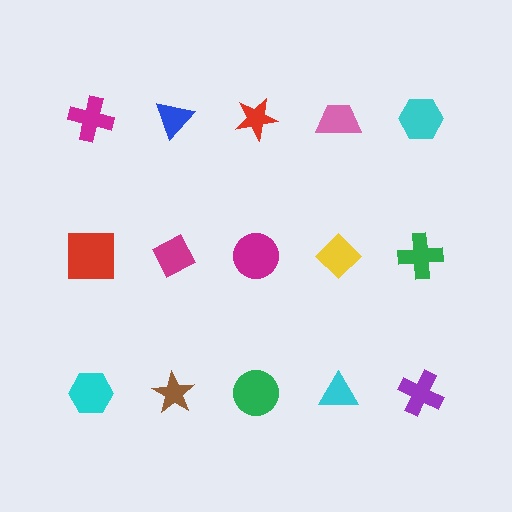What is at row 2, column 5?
A green cross.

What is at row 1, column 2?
A blue triangle.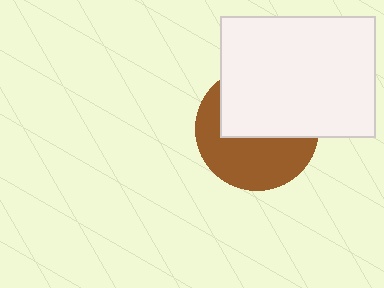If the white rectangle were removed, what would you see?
You would see the complete brown circle.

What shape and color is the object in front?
The object in front is a white rectangle.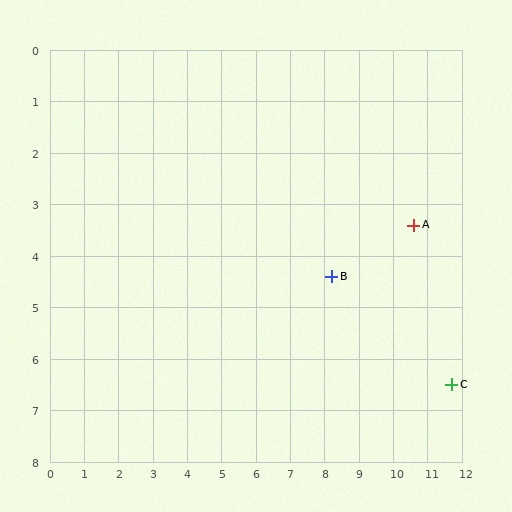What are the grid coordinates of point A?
Point A is at approximately (10.6, 3.4).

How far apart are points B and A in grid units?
Points B and A are about 2.6 grid units apart.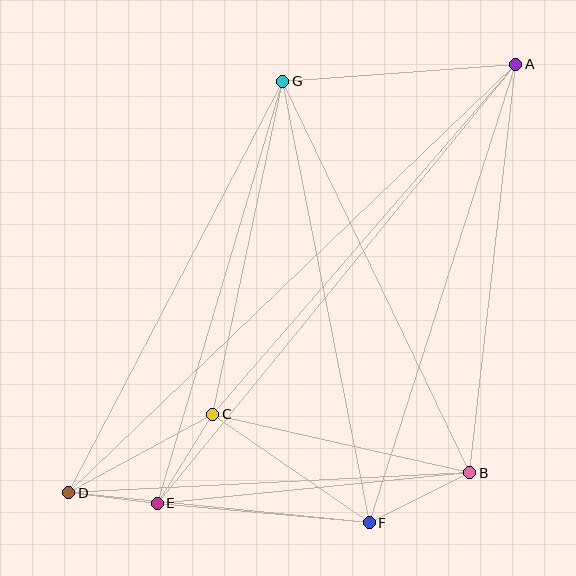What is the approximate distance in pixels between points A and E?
The distance between A and E is approximately 567 pixels.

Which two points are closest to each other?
Points D and E are closest to each other.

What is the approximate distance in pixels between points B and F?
The distance between B and F is approximately 112 pixels.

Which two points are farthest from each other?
Points A and D are farthest from each other.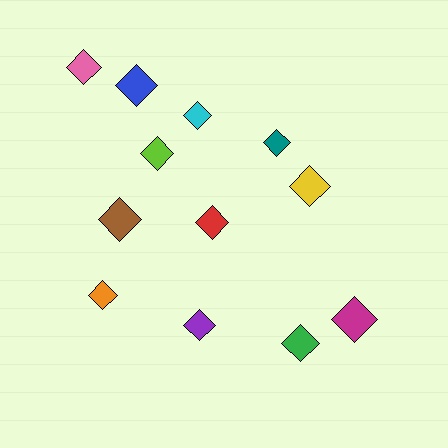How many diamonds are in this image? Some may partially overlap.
There are 12 diamonds.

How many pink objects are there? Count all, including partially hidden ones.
There is 1 pink object.